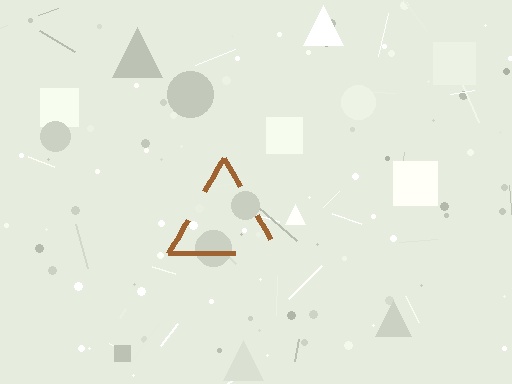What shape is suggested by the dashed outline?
The dashed outline suggests a triangle.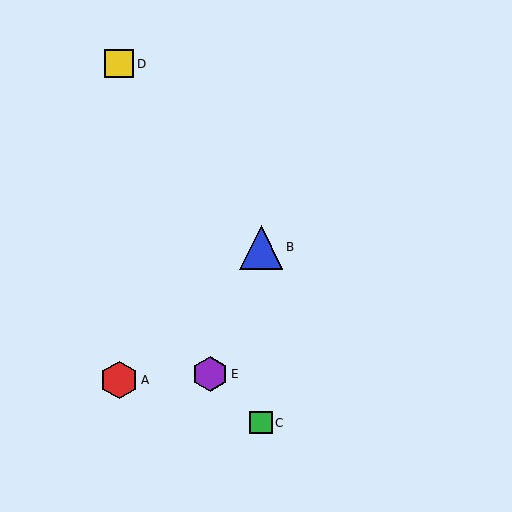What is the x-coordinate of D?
Object D is at x≈119.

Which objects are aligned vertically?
Objects B, C are aligned vertically.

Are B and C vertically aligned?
Yes, both are at x≈261.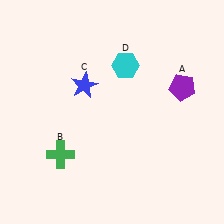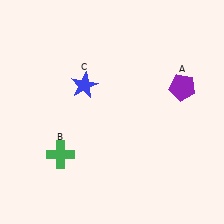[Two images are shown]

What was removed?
The cyan hexagon (D) was removed in Image 2.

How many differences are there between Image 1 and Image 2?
There is 1 difference between the two images.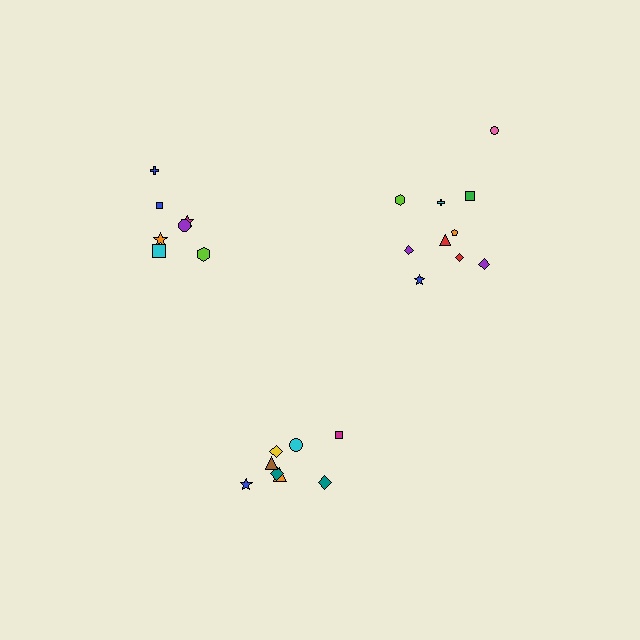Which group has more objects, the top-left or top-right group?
The top-right group.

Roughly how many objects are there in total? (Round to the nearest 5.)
Roughly 25 objects in total.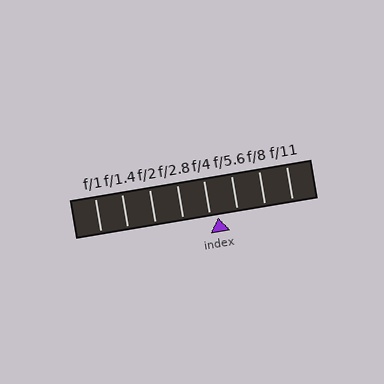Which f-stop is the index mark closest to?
The index mark is closest to f/4.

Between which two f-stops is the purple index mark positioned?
The index mark is between f/4 and f/5.6.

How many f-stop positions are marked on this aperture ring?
There are 8 f-stop positions marked.